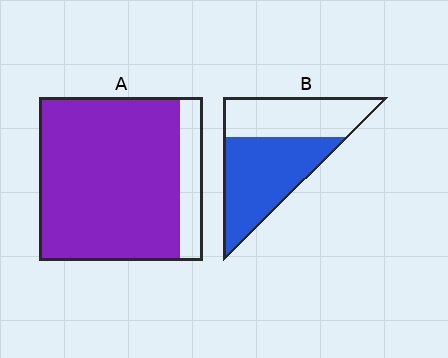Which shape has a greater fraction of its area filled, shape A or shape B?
Shape A.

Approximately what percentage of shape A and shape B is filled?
A is approximately 85% and B is approximately 55%.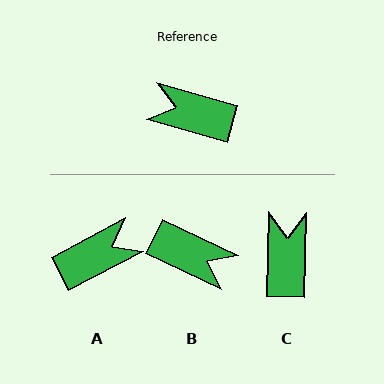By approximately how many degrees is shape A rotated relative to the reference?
Approximately 136 degrees clockwise.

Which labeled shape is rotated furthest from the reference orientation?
B, about 170 degrees away.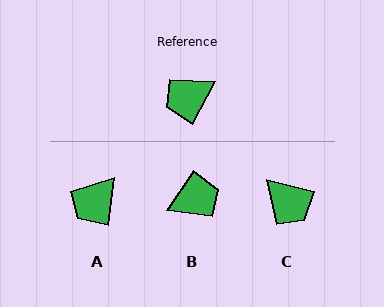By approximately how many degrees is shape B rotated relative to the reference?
Approximately 175 degrees counter-clockwise.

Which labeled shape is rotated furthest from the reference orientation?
B, about 175 degrees away.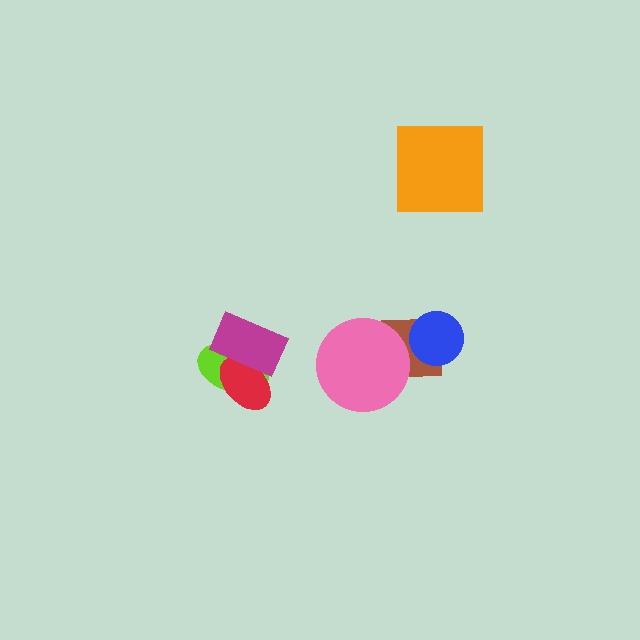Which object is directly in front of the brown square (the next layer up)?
The blue circle is directly in front of the brown square.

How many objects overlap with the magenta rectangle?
2 objects overlap with the magenta rectangle.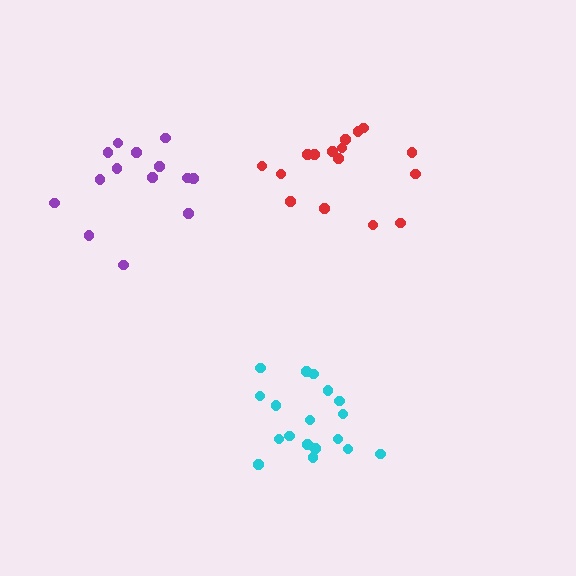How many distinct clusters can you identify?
There are 3 distinct clusters.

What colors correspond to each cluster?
The clusters are colored: red, purple, cyan.